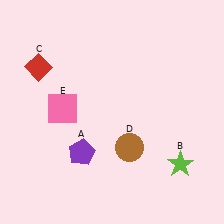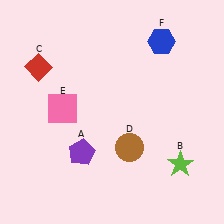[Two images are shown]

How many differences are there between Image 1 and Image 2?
There is 1 difference between the two images.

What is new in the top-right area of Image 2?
A blue hexagon (F) was added in the top-right area of Image 2.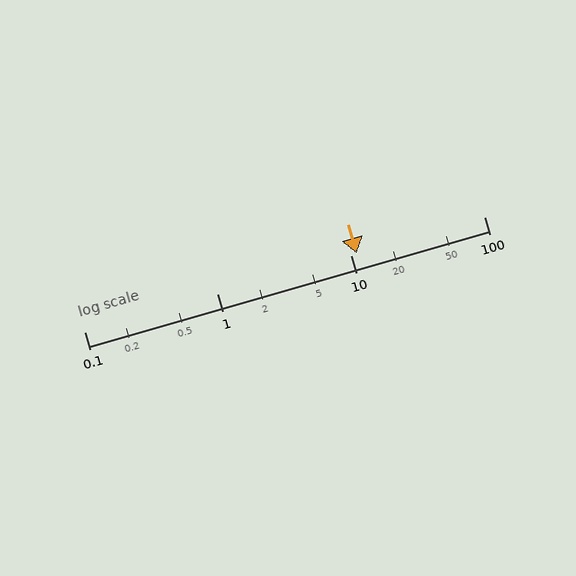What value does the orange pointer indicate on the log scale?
The pointer indicates approximately 11.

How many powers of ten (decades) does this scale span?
The scale spans 3 decades, from 0.1 to 100.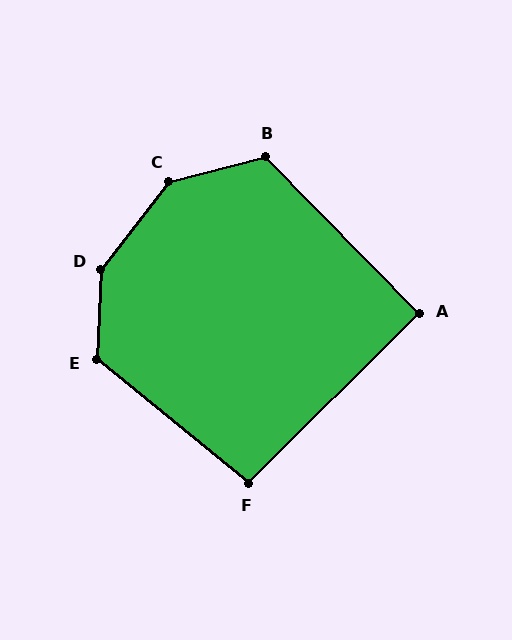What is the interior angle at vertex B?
Approximately 120 degrees (obtuse).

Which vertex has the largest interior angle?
D, at approximately 144 degrees.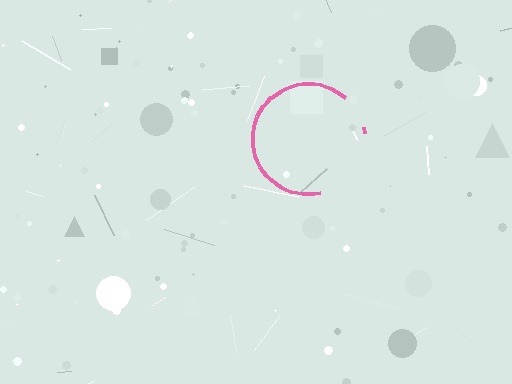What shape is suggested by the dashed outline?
The dashed outline suggests a circle.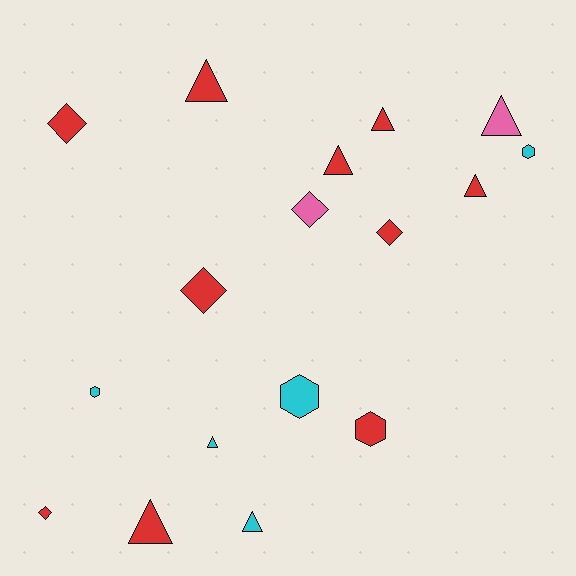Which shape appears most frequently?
Triangle, with 8 objects.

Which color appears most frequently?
Red, with 10 objects.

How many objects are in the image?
There are 17 objects.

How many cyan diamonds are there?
There are no cyan diamonds.